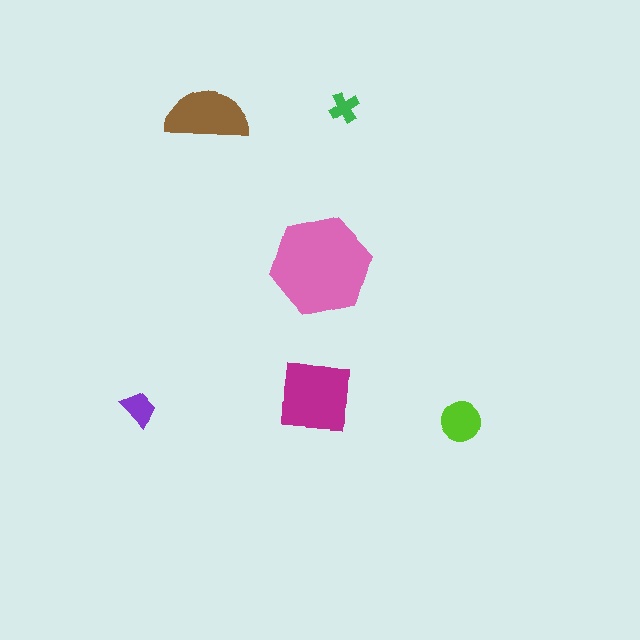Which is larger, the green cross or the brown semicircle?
The brown semicircle.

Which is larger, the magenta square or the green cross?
The magenta square.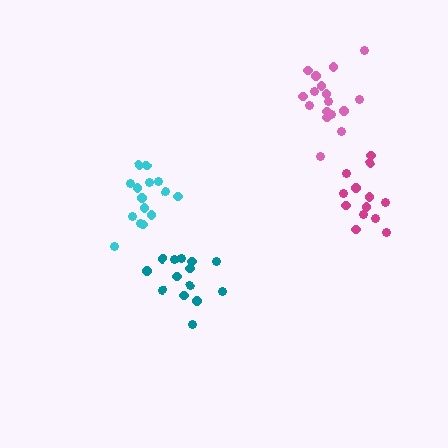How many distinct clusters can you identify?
There are 4 distinct clusters.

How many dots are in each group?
Group 1: 14 dots, Group 2: 15 dots, Group 3: 17 dots, Group 4: 13 dots (59 total).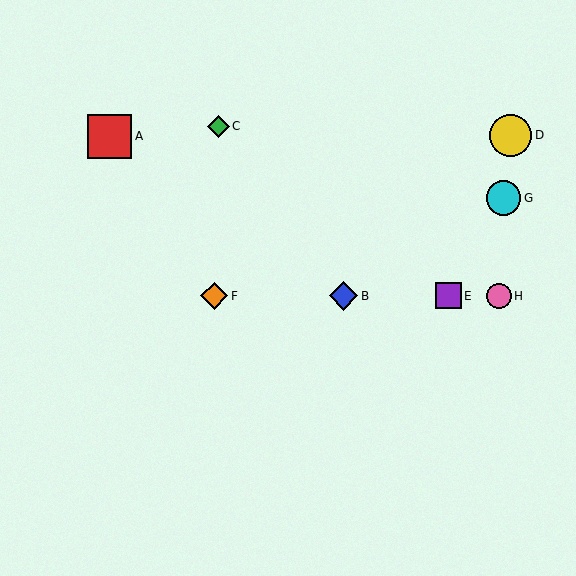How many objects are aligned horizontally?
4 objects (B, E, F, H) are aligned horizontally.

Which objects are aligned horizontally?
Objects B, E, F, H are aligned horizontally.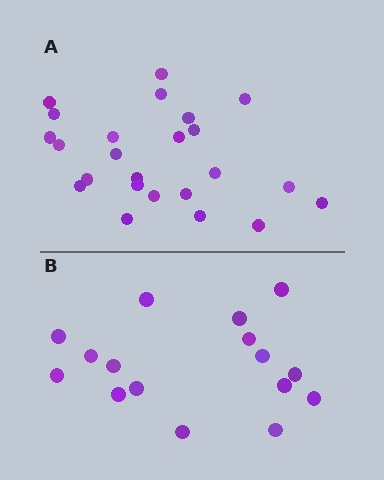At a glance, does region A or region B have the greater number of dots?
Region A (the top region) has more dots.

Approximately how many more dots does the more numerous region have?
Region A has roughly 8 or so more dots than region B.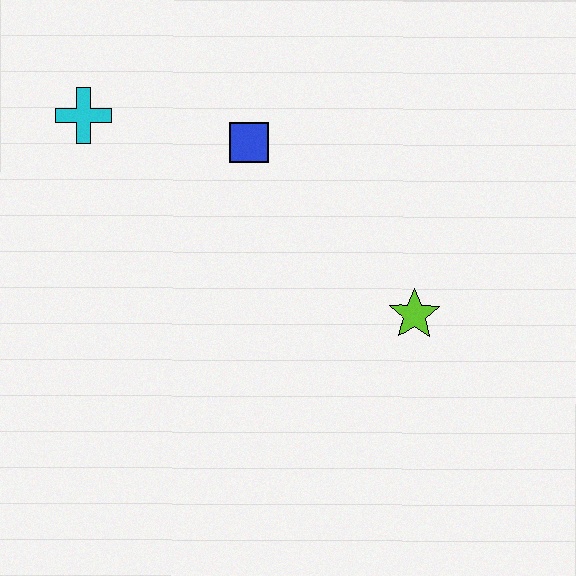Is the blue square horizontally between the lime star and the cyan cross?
Yes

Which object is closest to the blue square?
The cyan cross is closest to the blue square.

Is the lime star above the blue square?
No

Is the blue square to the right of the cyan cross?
Yes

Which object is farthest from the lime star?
The cyan cross is farthest from the lime star.